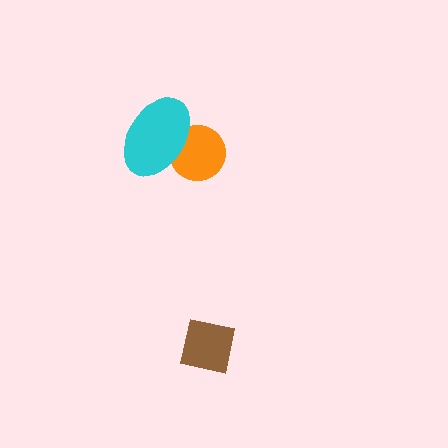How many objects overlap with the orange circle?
1 object overlaps with the orange circle.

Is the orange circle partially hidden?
Yes, it is partially covered by another shape.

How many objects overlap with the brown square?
0 objects overlap with the brown square.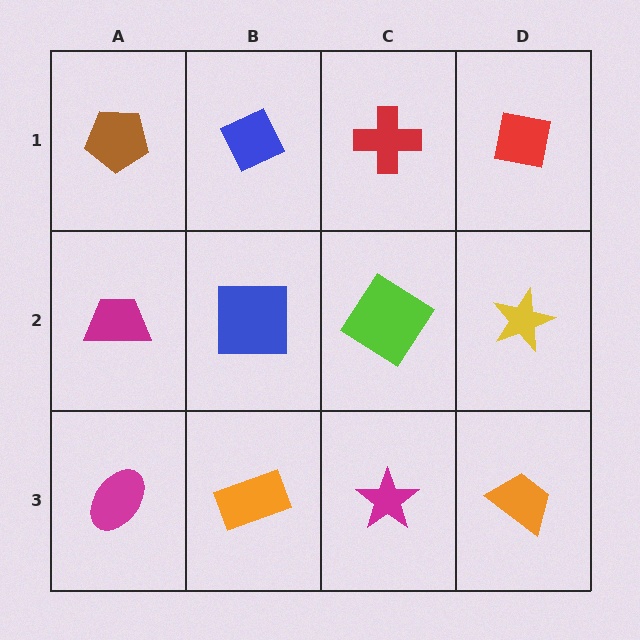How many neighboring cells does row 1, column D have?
2.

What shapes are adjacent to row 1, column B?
A blue square (row 2, column B), a brown pentagon (row 1, column A), a red cross (row 1, column C).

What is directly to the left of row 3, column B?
A magenta ellipse.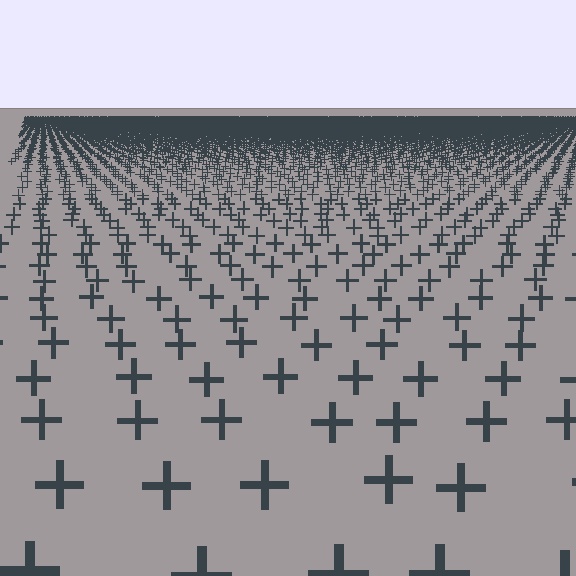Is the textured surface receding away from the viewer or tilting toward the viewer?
The surface is receding away from the viewer. Texture elements get smaller and denser toward the top.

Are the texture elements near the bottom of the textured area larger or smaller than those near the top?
Larger. Near the bottom, elements are closer to the viewer and appear at a bigger on-screen size.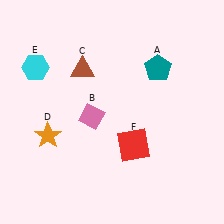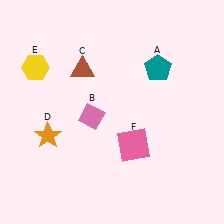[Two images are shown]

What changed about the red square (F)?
In Image 1, F is red. In Image 2, it changed to pink.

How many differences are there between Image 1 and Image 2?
There are 2 differences between the two images.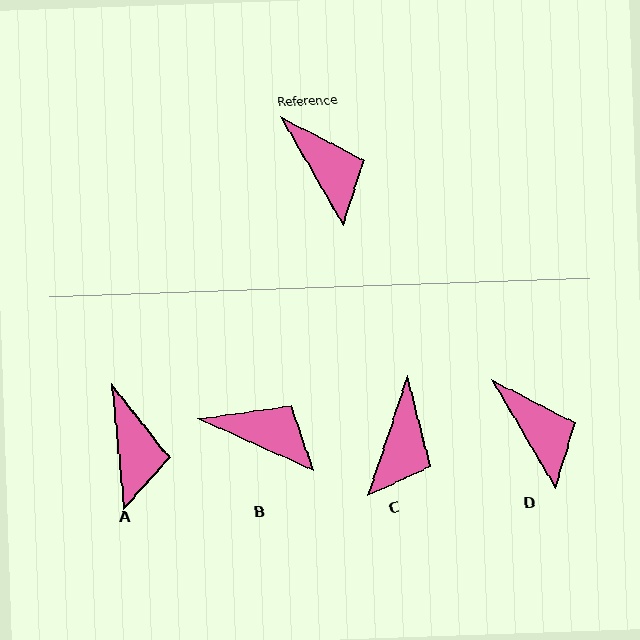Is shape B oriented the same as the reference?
No, it is off by about 36 degrees.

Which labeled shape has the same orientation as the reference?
D.